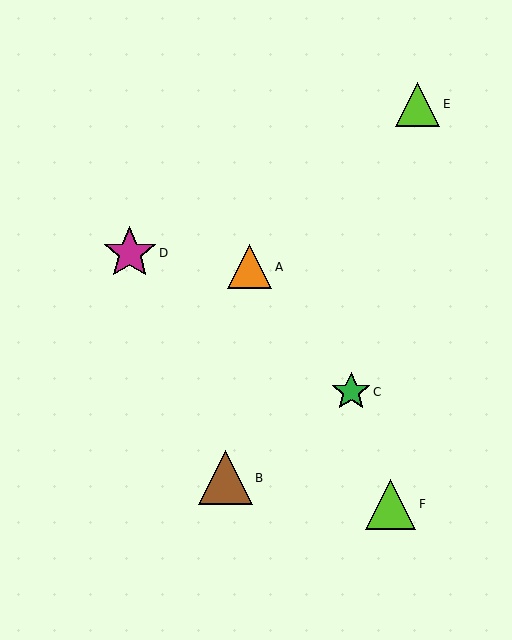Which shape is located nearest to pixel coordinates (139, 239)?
The magenta star (labeled D) at (130, 253) is nearest to that location.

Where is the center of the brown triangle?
The center of the brown triangle is at (225, 478).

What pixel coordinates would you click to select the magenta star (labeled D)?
Click at (130, 253) to select the magenta star D.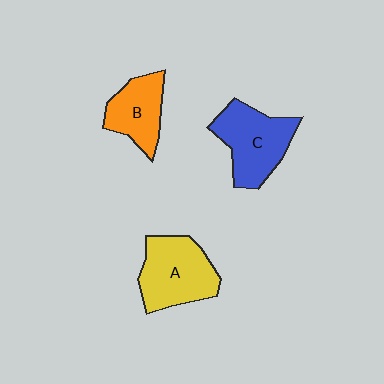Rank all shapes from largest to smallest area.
From largest to smallest: A (yellow), C (blue), B (orange).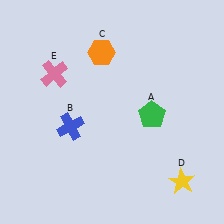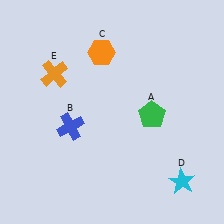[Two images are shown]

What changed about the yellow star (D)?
In Image 1, D is yellow. In Image 2, it changed to cyan.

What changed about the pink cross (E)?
In Image 1, E is pink. In Image 2, it changed to orange.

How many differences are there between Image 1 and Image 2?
There are 2 differences between the two images.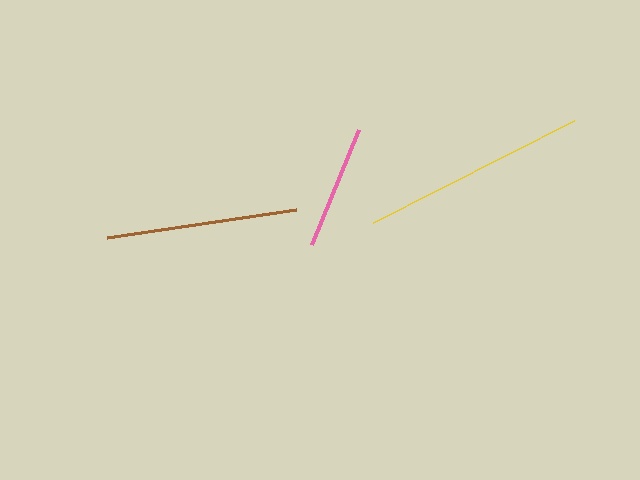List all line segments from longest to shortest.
From longest to shortest: yellow, brown, pink.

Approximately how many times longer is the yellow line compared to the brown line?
The yellow line is approximately 1.2 times the length of the brown line.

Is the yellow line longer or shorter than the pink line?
The yellow line is longer than the pink line.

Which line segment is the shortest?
The pink line is the shortest at approximately 124 pixels.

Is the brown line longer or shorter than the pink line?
The brown line is longer than the pink line.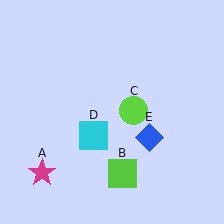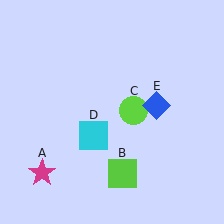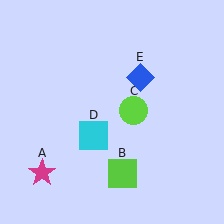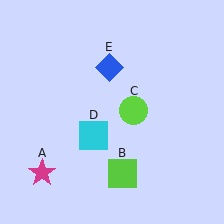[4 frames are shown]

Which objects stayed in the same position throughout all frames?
Magenta star (object A) and lime square (object B) and lime circle (object C) and cyan square (object D) remained stationary.